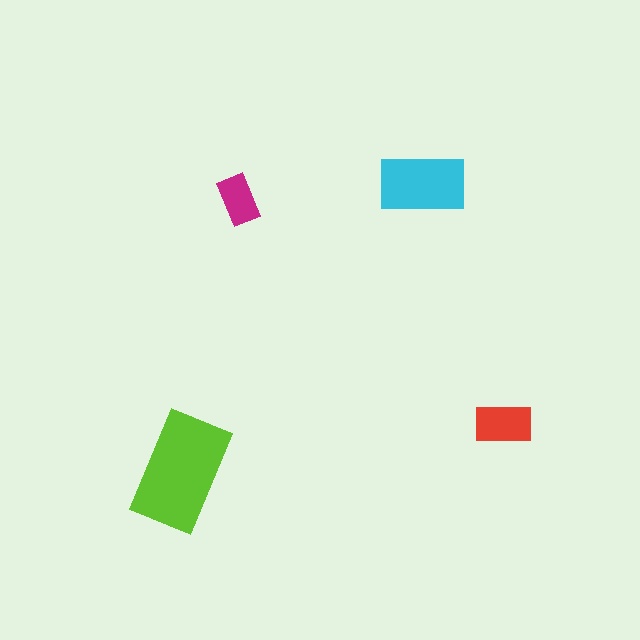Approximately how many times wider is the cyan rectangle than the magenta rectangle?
About 1.5 times wider.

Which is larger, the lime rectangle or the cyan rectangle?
The lime one.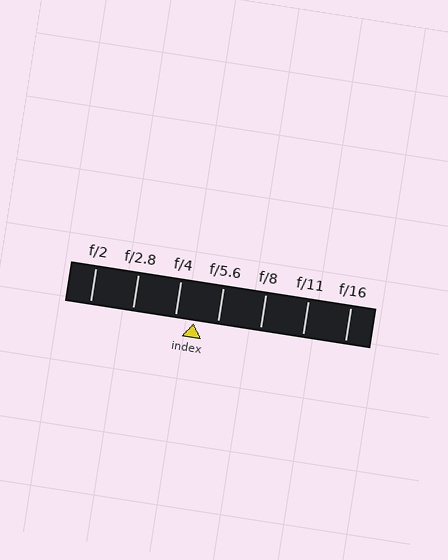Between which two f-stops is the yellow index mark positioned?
The index mark is between f/4 and f/5.6.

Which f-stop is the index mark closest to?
The index mark is closest to f/4.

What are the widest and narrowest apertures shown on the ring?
The widest aperture shown is f/2 and the narrowest is f/16.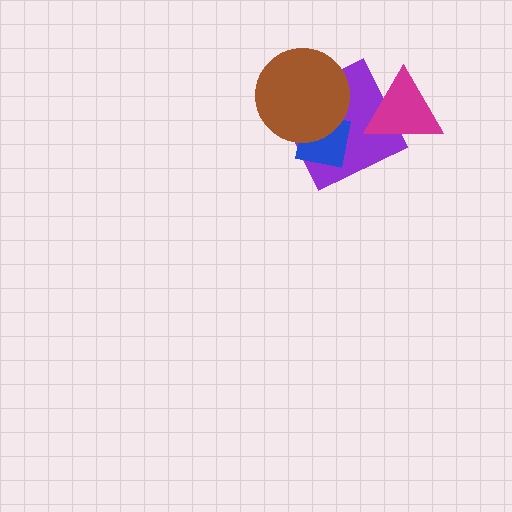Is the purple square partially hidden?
Yes, it is partially covered by another shape.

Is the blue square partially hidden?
Yes, it is partially covered by another shape.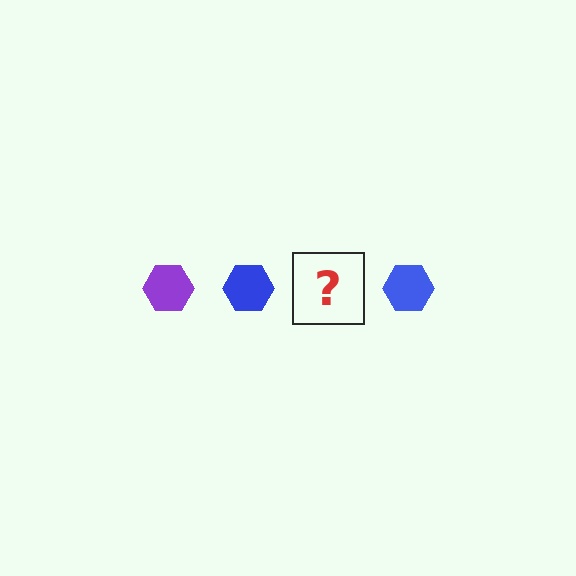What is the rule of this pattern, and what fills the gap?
The rule is that the pattern cycles through purple, blue hexagons. The gap should be filled with a purple hexagon.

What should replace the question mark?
The question mark should be replaced with a purple hexagon.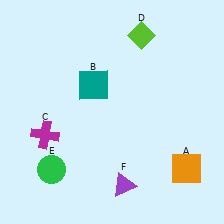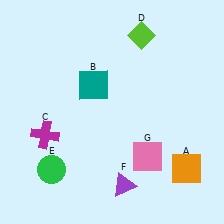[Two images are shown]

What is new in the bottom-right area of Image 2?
A pink square (G) was added in the bottom-right area of Image 2.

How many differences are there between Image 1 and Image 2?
There is 1 difference between the two images.